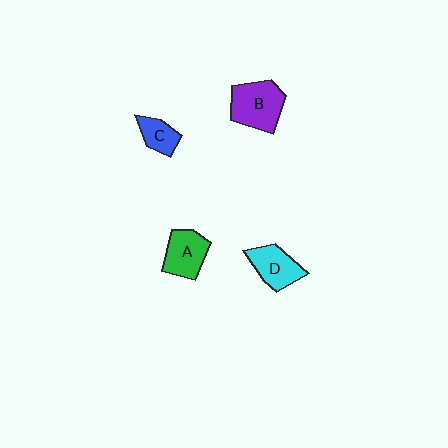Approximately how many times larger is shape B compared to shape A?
Approximately 1.3 times.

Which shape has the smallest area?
Shape C (blue).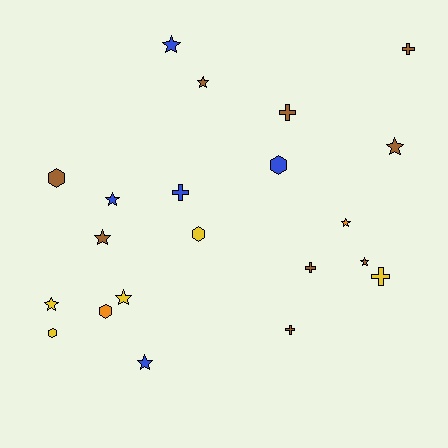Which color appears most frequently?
Brown, with 9 objects.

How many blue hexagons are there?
There is 1 blue hexagon.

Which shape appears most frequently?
Star, with 10 objects.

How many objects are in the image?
There are 21 objects.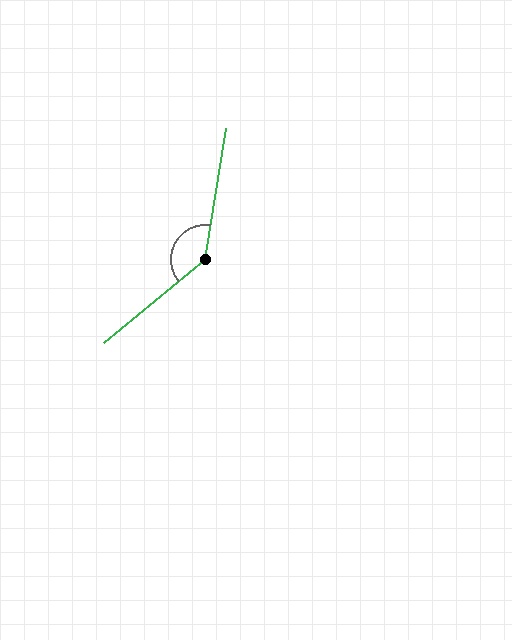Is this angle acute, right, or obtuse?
It is obtuse.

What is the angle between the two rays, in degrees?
Approximately 139 degrees.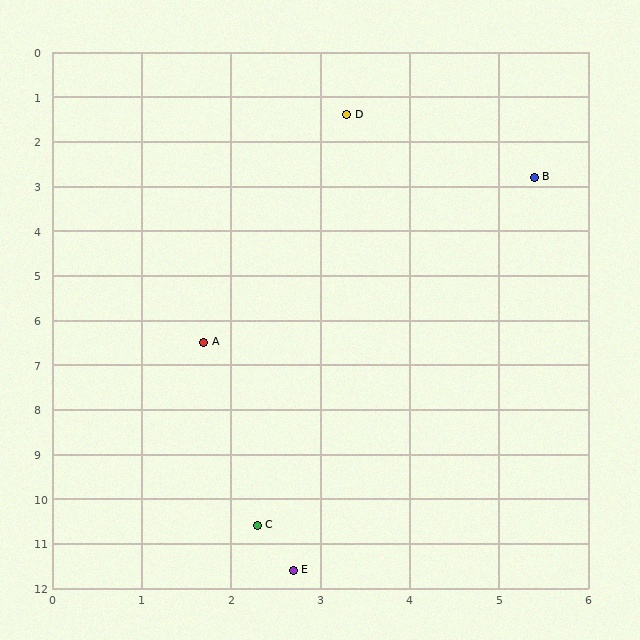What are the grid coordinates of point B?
Point B is at approximately (5.4, 2.8).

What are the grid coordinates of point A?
Point A is at approximately (1.7, 6.5).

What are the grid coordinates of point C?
Point C is at approximately (2.3, 10.6).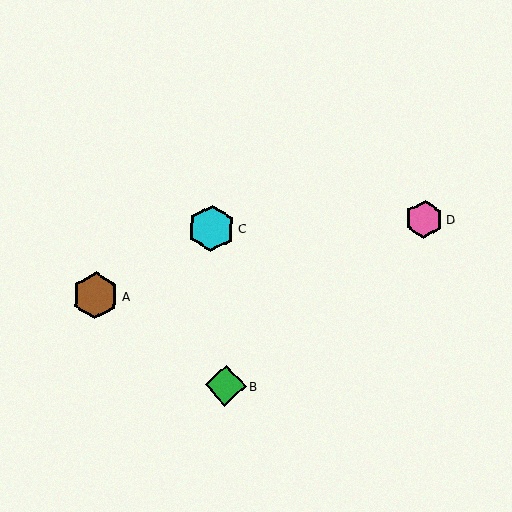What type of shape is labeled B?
Shape B is a green diamond.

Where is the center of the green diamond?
The center of the green diamond is at (225, 386).